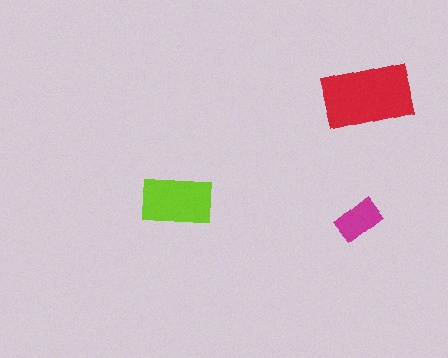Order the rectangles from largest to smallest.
the red one, the lime one, the magenta one.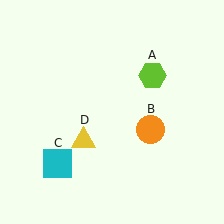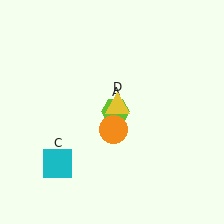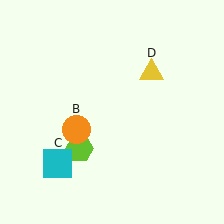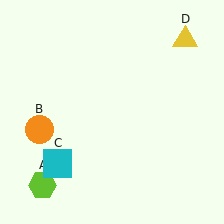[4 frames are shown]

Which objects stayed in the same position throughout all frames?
Cyan square (object C) remained stationary.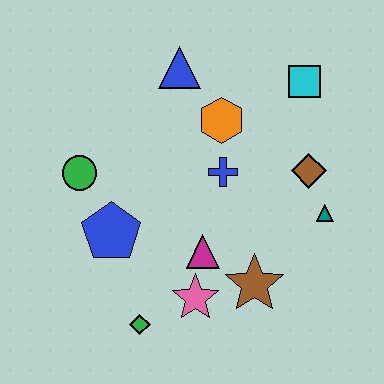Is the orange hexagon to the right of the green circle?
Yes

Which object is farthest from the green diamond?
The cyan square is farthest from the green diamond.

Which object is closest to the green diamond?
The pink star is closest to the green diamond.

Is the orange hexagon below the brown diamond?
No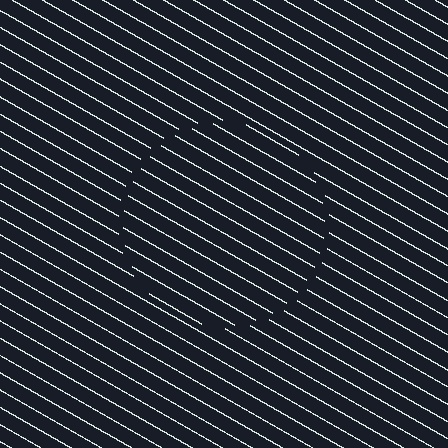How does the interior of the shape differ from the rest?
The interior of the shape contains the same grating, shifted by half a period — the contour is defined by the phase discontinuity where line-ends from the inner and outer gratings abut.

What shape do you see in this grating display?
An illusory circle. The interior of the shape contains the same grating, shifted by half a period — the contour is defined by the phase discontinuity where line-ends from the inner and outer gratings abut.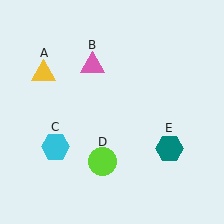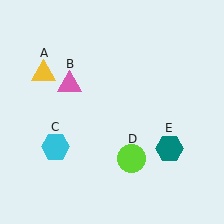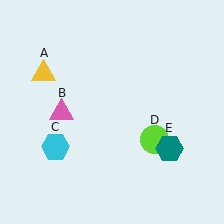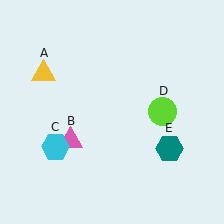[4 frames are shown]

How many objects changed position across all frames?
2 objects changed position: pink triangle (object B), lime circle (object D).